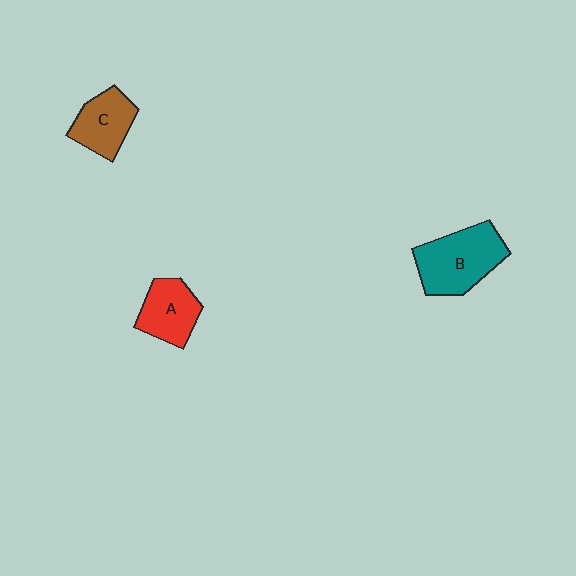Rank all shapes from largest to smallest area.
From largest to smallest: B (teal), A (red), C (brown).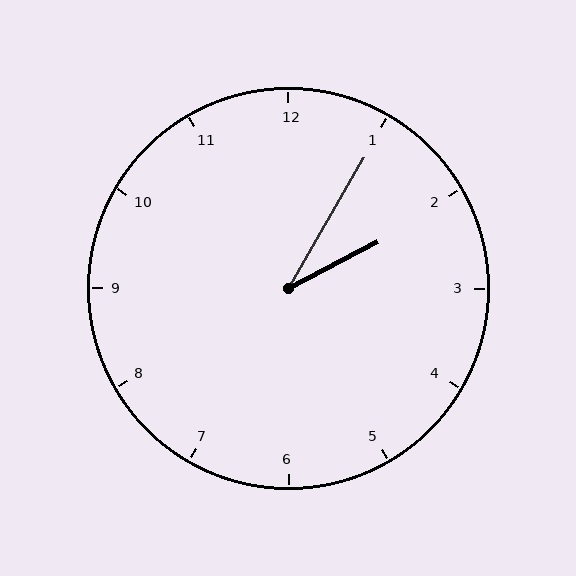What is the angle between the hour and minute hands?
Approximately 32 degrees.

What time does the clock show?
2:05.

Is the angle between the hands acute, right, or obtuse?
It is acute.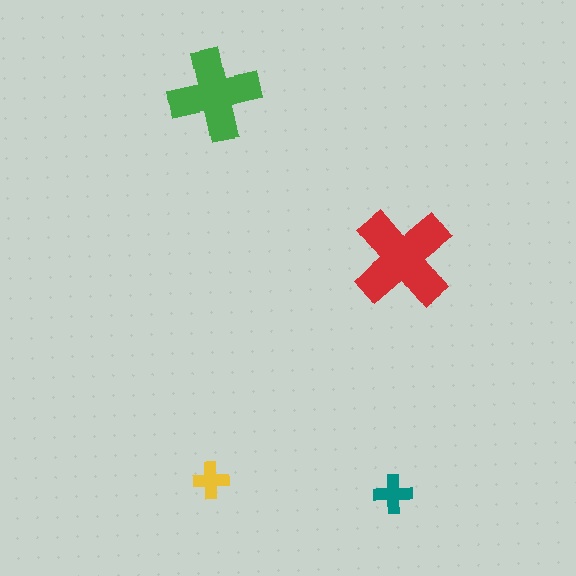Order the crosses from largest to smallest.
the red one, the green one, the teal one, the yellow one.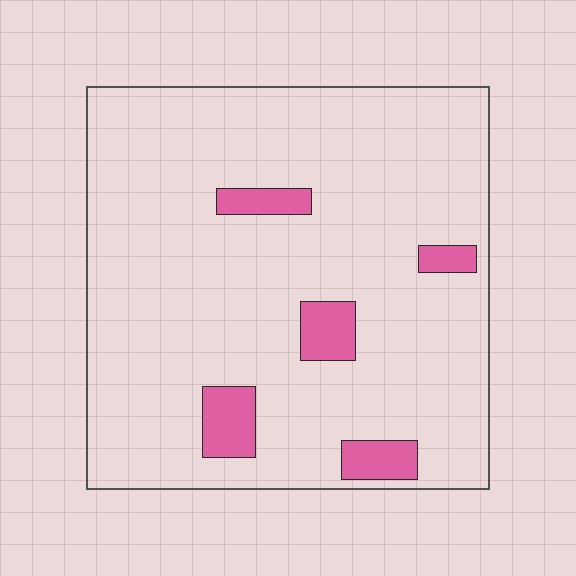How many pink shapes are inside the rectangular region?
5.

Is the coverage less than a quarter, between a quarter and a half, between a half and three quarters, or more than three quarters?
Less than a quarter.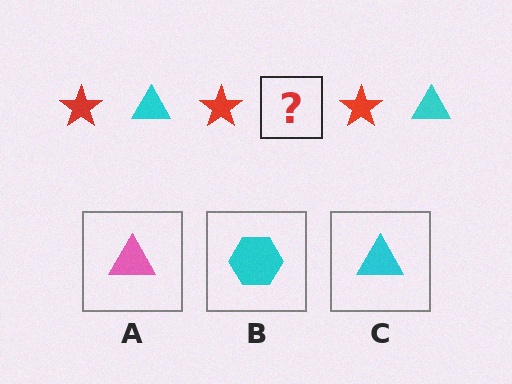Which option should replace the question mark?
Option C.